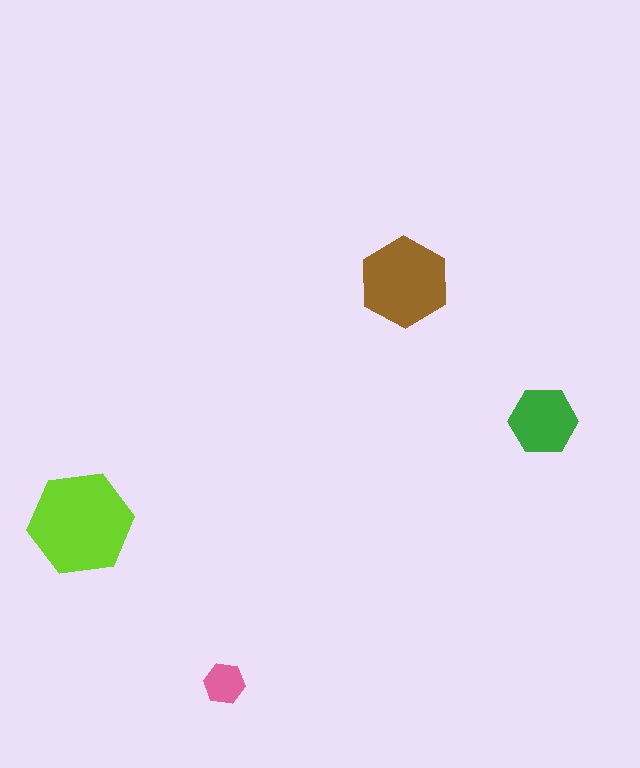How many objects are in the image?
There are 4 objects in the image.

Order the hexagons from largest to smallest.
the lime one, the brown one, the green one, the pink one.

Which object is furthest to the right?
The green hexagon is rightmost.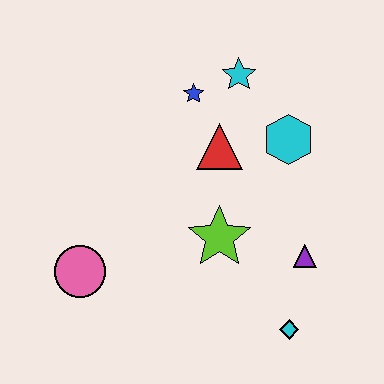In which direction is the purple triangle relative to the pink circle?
The purple triangle is to the right of the pink circle.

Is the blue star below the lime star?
No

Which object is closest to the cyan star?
The blue star is closest to the cyan star.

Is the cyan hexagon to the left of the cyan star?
No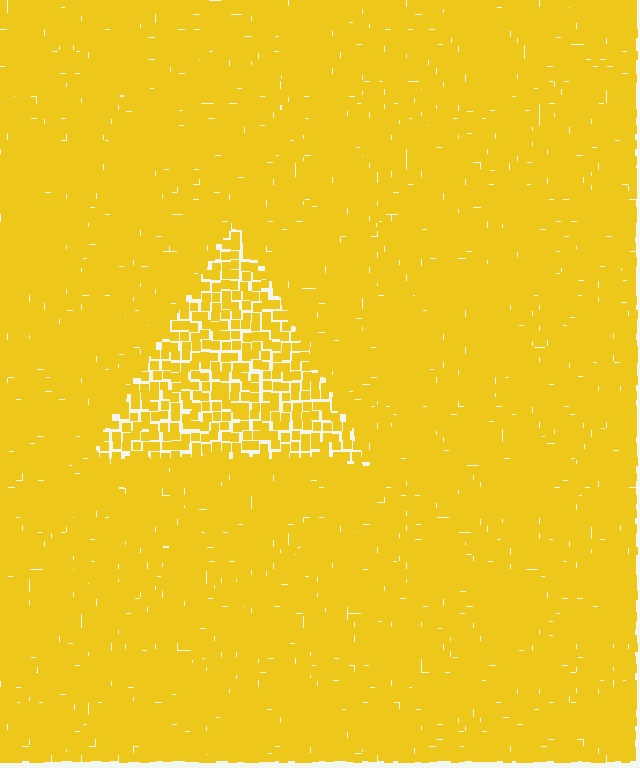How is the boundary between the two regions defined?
The boundary is defined by a change in element density (approximately 1.8x ratio). All elements are the same color, size, and shape.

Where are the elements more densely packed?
The elements are more densely packed outside the triangle boundary.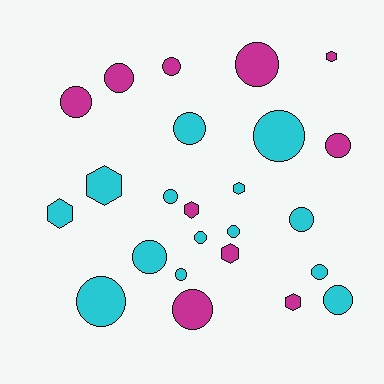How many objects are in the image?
There are 24 objects.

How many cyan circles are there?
There are 11 cyan circles.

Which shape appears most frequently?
Circle, with 17 objects.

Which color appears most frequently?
Cyan, with 14 objects.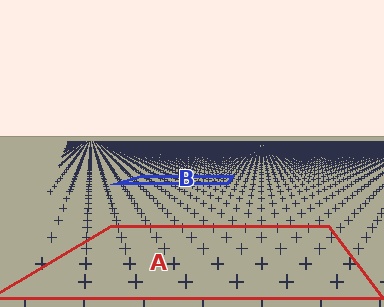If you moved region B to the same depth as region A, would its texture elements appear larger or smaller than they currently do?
They would appear larger. At a closer depth, the same texture elements are projected at a bigger on-screen size.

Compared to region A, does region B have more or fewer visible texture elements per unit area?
Region B has more texture elements per unit area — they are packed more densely because it is farther away.